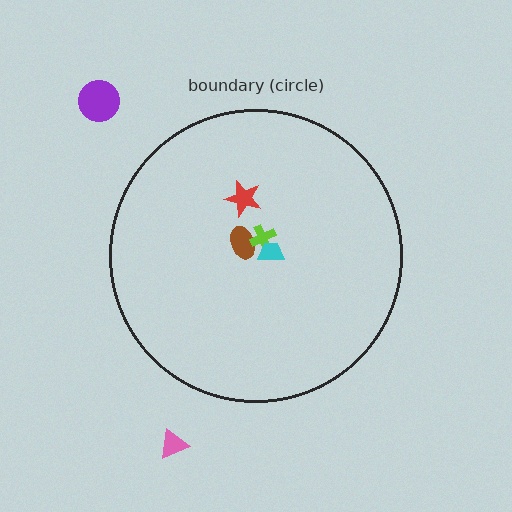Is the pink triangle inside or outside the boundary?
Outside.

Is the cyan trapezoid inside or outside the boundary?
Inside.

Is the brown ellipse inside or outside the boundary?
Inside.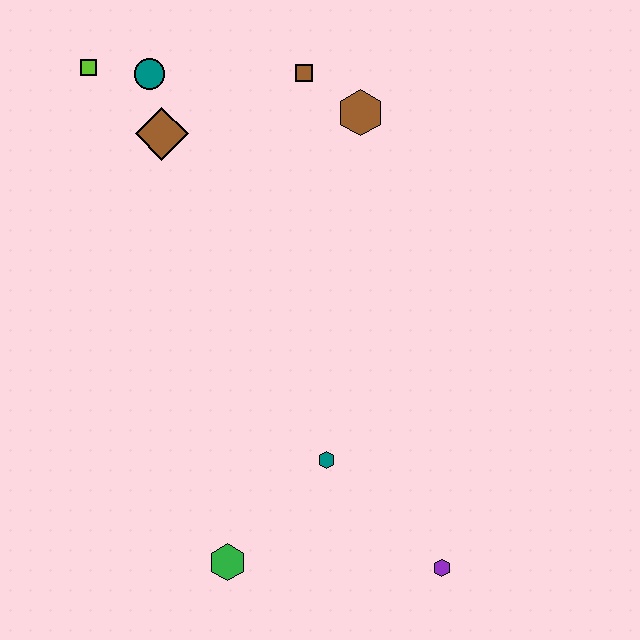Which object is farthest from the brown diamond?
The purple hexagon is farthest from the brown diamond.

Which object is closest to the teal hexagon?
The green hexagon is closest to the teal hexagon.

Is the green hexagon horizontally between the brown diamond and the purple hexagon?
Yes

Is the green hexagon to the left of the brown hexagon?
Yes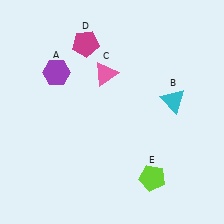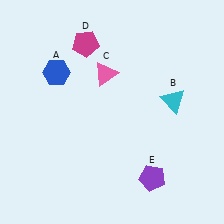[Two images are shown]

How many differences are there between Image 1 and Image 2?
There are 2 differences between the two images.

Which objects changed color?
A changed from purple to blue. E changed from lime to purple.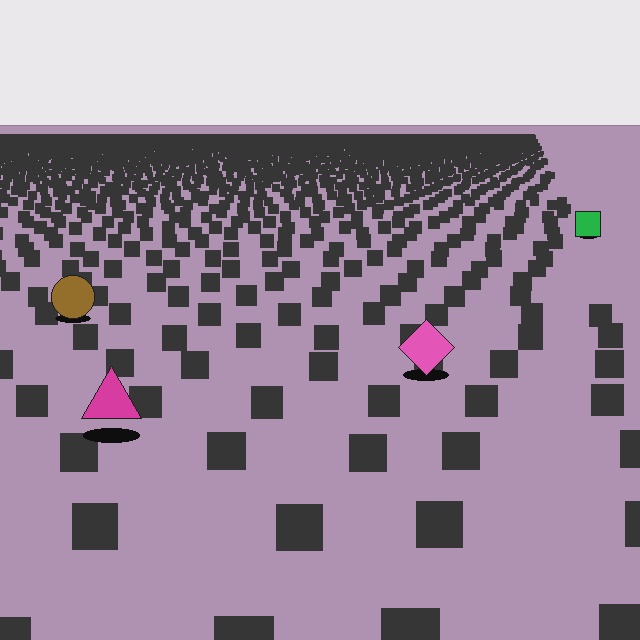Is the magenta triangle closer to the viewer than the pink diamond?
Yes. The magenta triangle is closer — you can tell from the texture gradient: the ground texture is coarser near it.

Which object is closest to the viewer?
The magenta triangle is closest. The texture marks near it are larger and more spread out.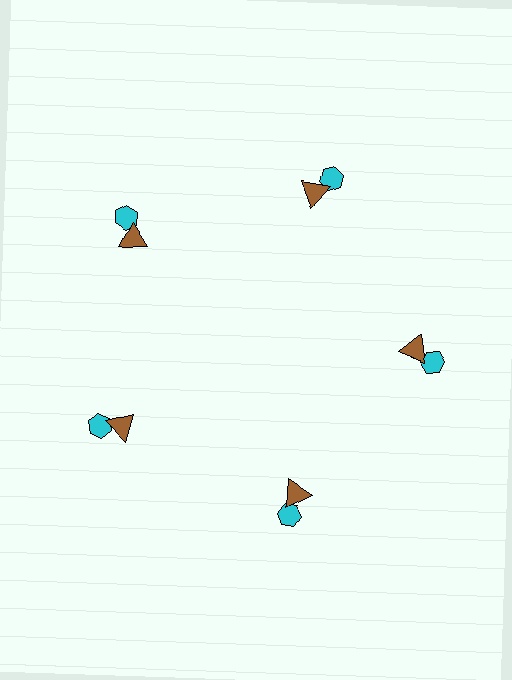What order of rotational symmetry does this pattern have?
This pattern has 5-fold rotational symmetry.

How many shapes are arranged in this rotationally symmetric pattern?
There are 10 shapes, arranged in 5 groups of 2.